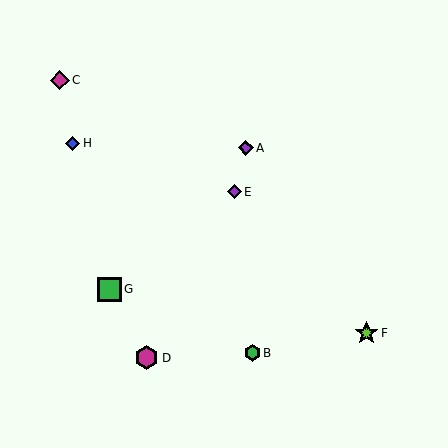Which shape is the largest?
The green square (labeled G) is the largest.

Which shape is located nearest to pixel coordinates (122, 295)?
The green square (labeled G) at (109, 289) is nearest to that location.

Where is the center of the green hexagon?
The center of the green hexagon is at (252, 353).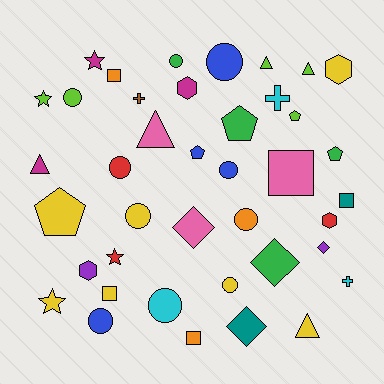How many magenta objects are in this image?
There are 3 magenta objects.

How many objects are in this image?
There are 40 objects.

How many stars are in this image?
There are 4 stars.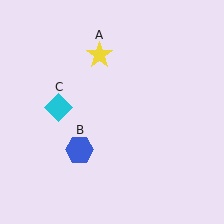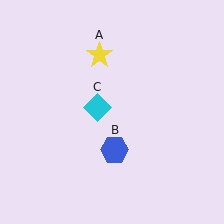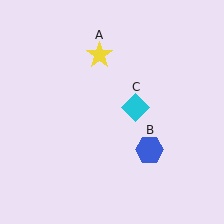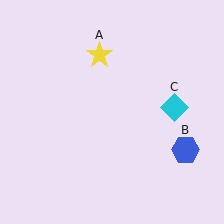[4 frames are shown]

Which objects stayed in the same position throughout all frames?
Yellow star (object A) remained stationary.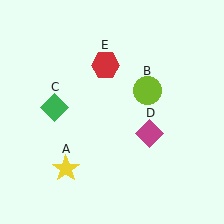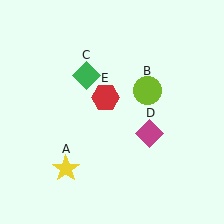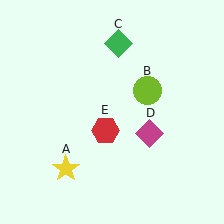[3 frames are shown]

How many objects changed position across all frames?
2 objects changed position: green diamond (object C), red hexagon (object E).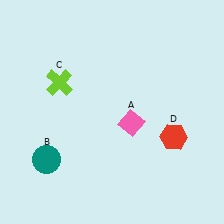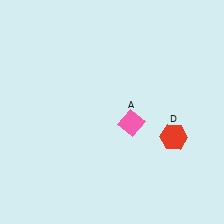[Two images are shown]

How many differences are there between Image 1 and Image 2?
There are 2 differences between the two images.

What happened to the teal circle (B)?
The teal circle (B) was removed in Image 2. It was in the bottom-left area of Image 1.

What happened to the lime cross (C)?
The lime cross (C) was removed in Image 2. It was in the top-left area of Image 1.